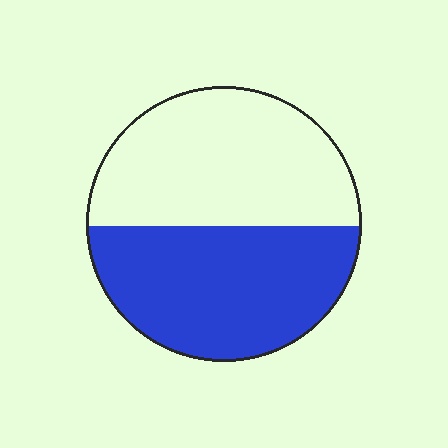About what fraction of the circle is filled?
About one half (1/2).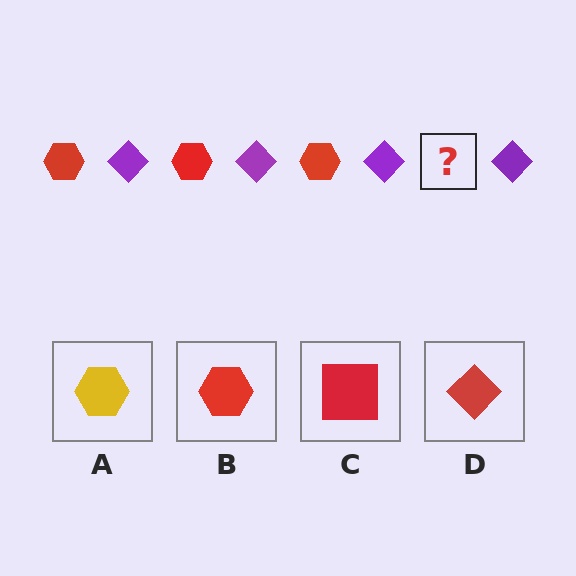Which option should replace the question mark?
Option B.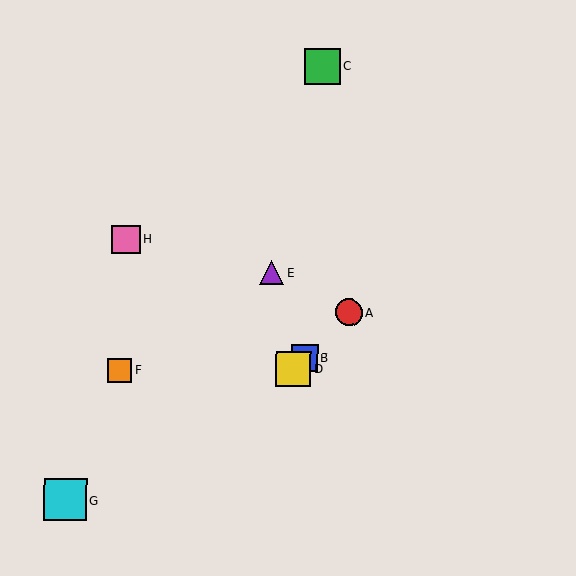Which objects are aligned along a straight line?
Objects A, B, D are aligned along a straight line.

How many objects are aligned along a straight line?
3 objects (A, B, D) are aligned along a straight line.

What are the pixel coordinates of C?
Object C is at (322, 67).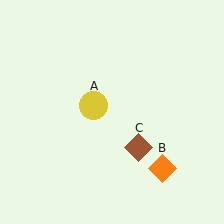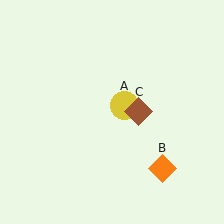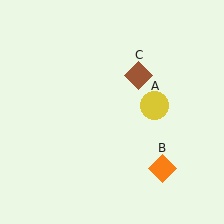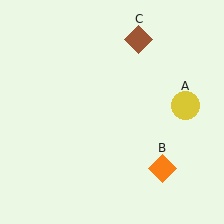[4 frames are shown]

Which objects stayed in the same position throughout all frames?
Orange diamond (object B) remained stationary.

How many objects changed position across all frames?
2 objects changed position: yellow circle (object A), brown diamond (object C).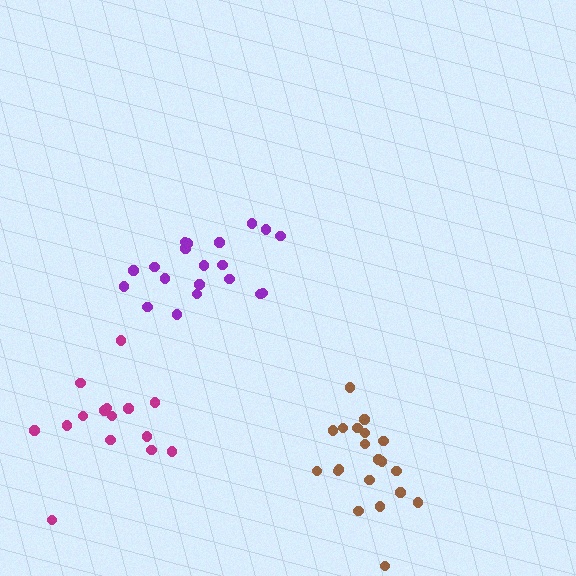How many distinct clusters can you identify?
There are 3 distinct clusters.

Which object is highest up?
The purple cluster is topmost.